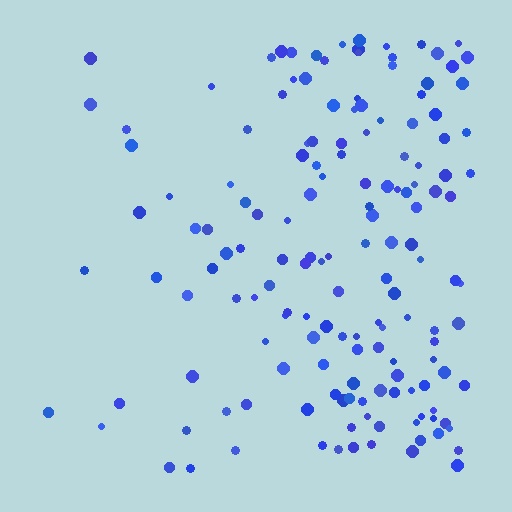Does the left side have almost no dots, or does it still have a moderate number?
Still a moderate number, just noticeably fewer than the right.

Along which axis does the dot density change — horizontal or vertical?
Horizontal.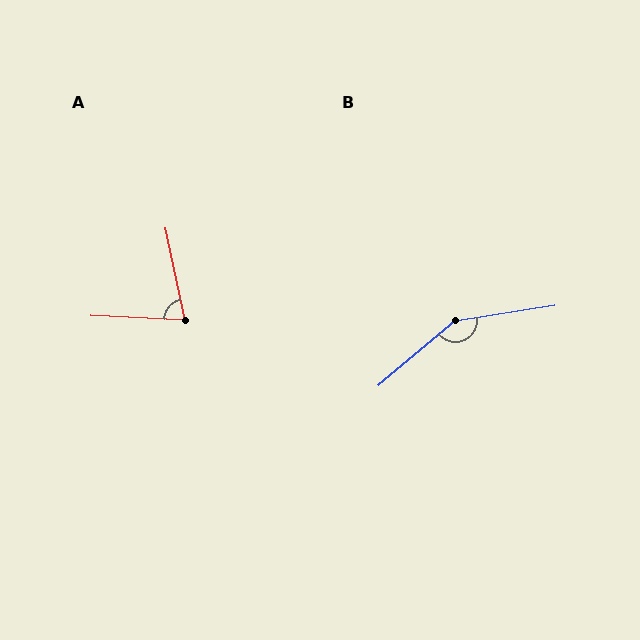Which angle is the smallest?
A, at approximately 75 degrees.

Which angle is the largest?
B, at approximately 149 degrees.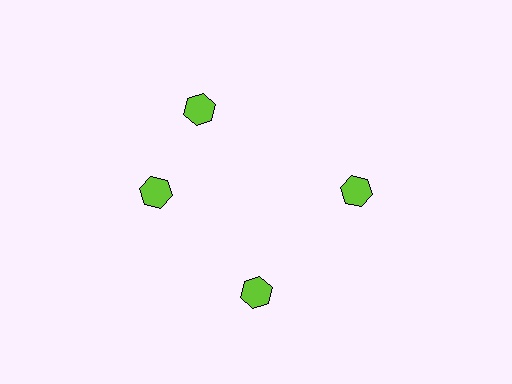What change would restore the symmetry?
The symmetry would be restored by rotating it back into even spacing with its neighbors so that all 4 hexagons sit at equal angles and equal distance from the center.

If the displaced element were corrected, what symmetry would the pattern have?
It would have 4-fold rotational symmetry — the pattern would map onto itself every 90 degrees.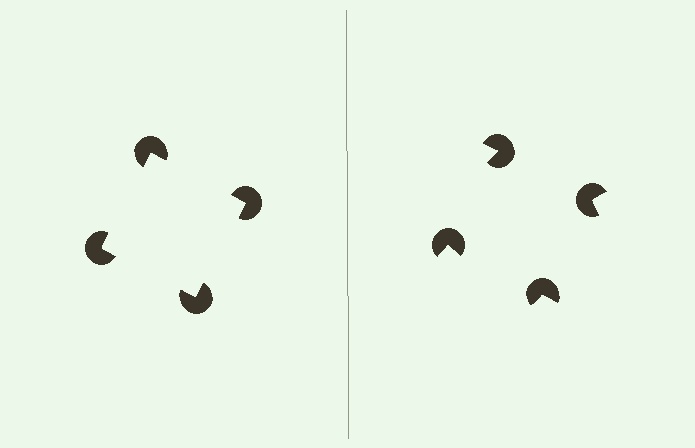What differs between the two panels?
The pac-man discs are positioned identically on both sides; only the wedge orientations differ. On the left they align to a square; on the right they are misaligned.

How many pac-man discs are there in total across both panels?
8 — 4 on each side.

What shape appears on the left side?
An illusory square.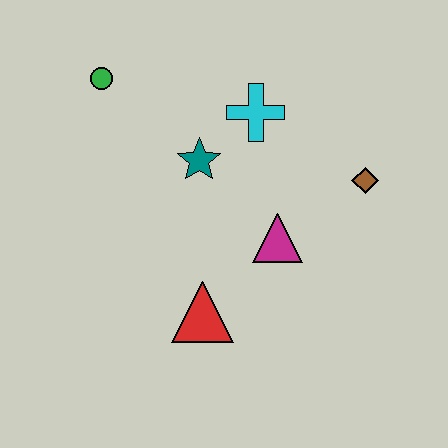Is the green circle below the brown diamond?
No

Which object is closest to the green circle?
The teal star is closest to the green circle.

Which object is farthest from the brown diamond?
The green circle is farthest from the brown diamond.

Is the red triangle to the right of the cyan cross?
No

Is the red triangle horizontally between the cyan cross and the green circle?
Yes